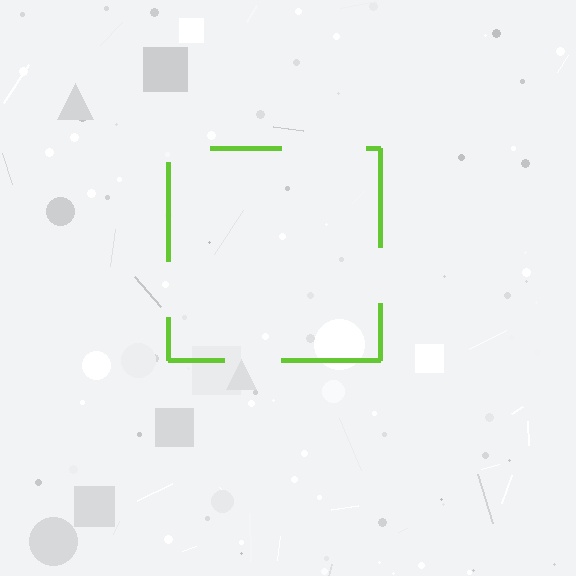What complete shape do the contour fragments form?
The contour fragments form a square.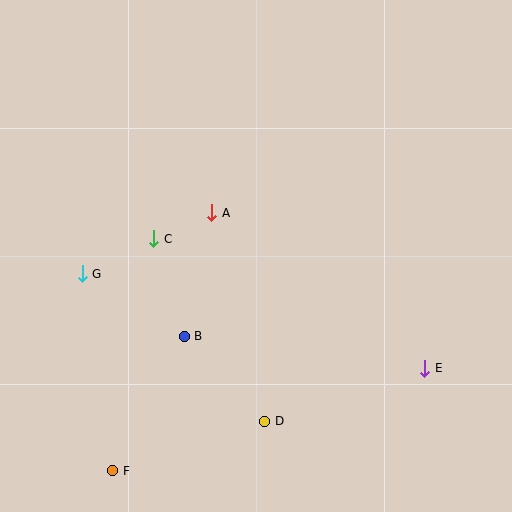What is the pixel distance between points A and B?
The distance between A and B is 127 pixels.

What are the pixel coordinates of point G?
Point G is at (82, 274).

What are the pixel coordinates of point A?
Point A is at (212, 213).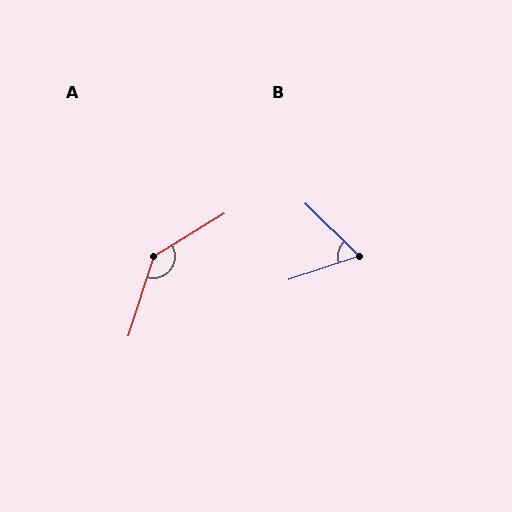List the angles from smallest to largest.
B (63°), A (140°).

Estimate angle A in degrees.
Approximately 140 degrees.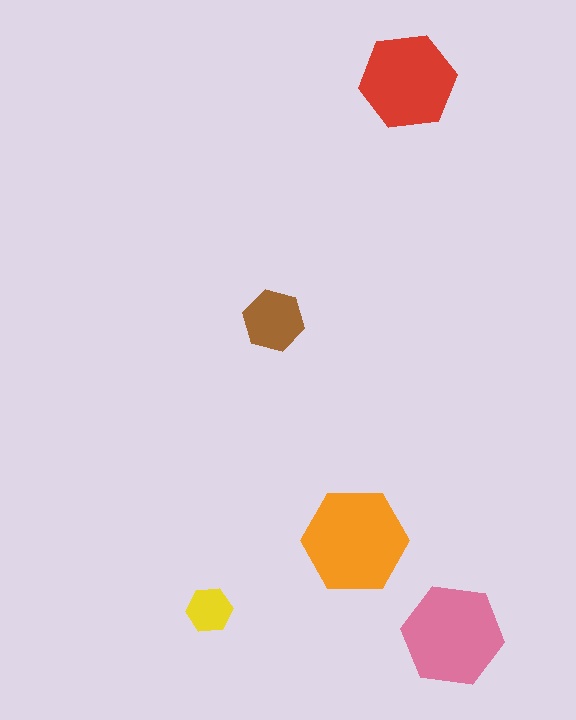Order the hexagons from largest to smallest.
the orange one, the pink one, the red one, the brown one, the yellow one.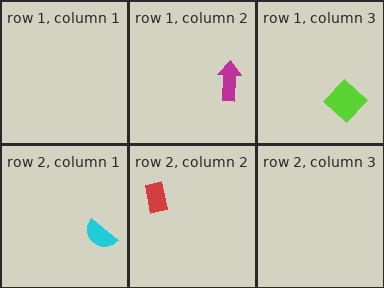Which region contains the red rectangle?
The row 2, column 2 region.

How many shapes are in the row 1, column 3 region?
1.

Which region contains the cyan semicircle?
The row 2, column 1 region.